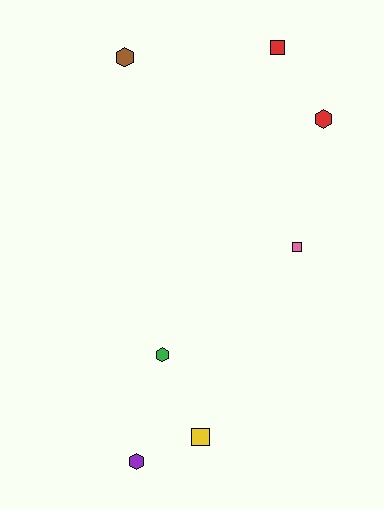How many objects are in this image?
There are 7 objects.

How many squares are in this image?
There are 3 squares.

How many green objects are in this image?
There is 1 green object.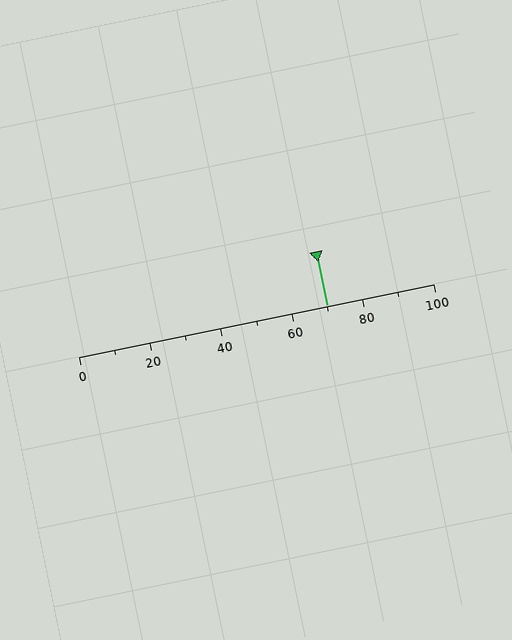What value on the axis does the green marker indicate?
The marker indicates approximately 70.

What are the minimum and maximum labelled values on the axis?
The axis runs from 0 to 100.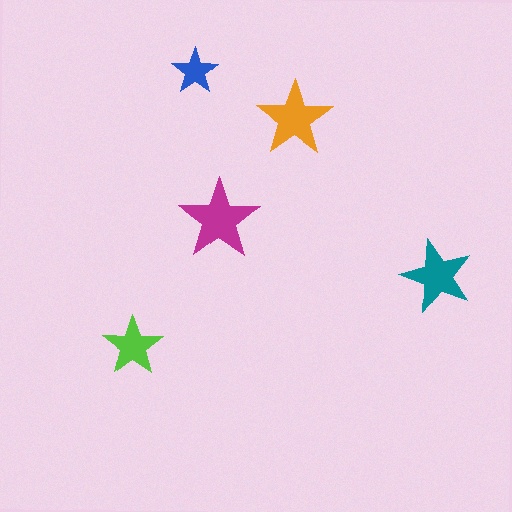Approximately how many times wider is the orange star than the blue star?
About 1.5 times wider.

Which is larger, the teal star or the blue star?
The teal one.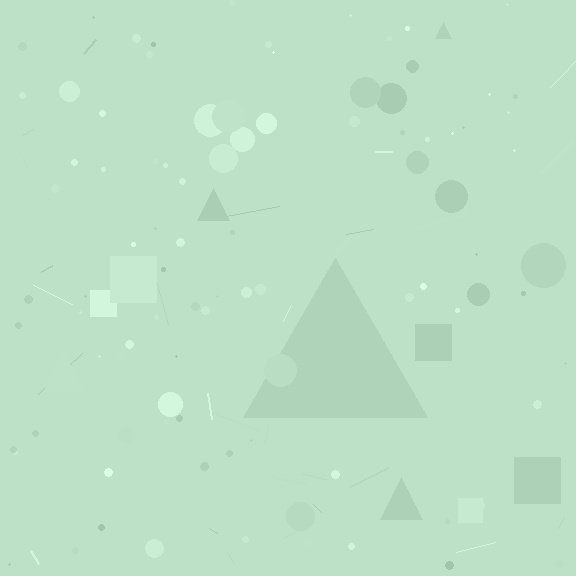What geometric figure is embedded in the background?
A triangle is embedded in the background.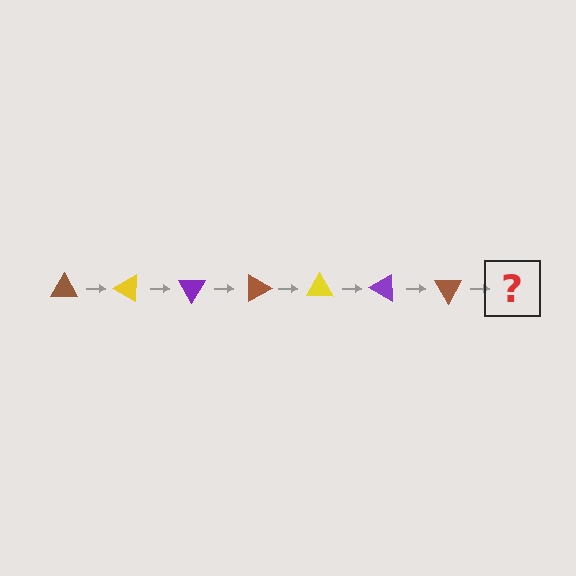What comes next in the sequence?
The next element should be a yellow triangle, rotated 210 degrees from the start.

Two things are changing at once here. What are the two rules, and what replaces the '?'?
The two rules are that it rotates 30 degrees each step and the color cycles through brown, yellow, and purple. The '?' should be a yellow triangle, rotated 210 degrees from the start.